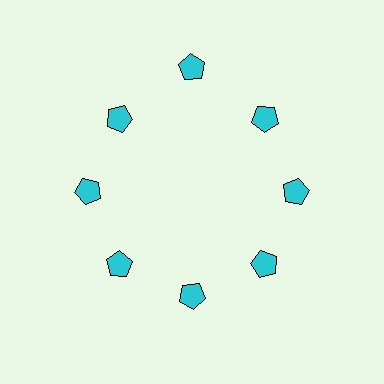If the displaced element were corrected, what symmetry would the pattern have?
It would have 8-fold rotational symmetry — the pattern would map onto itself every 45 degrees.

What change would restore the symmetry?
The symmetry would be restored by moving it inward, back onto the ring so that all 8 pentagons sit at equal angles and equal distance from the center.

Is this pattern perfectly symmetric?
No. The 8 cyan pentagons are arranged in a ring, but one element near the 12 o'clock position is pushed outward from the center, breaking the 8-fold rotational symmetry.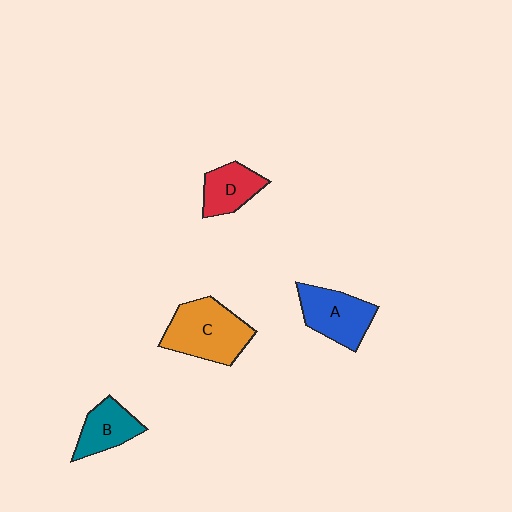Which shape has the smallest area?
Shape D (red).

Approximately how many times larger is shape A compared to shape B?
Approximately 1.3 times.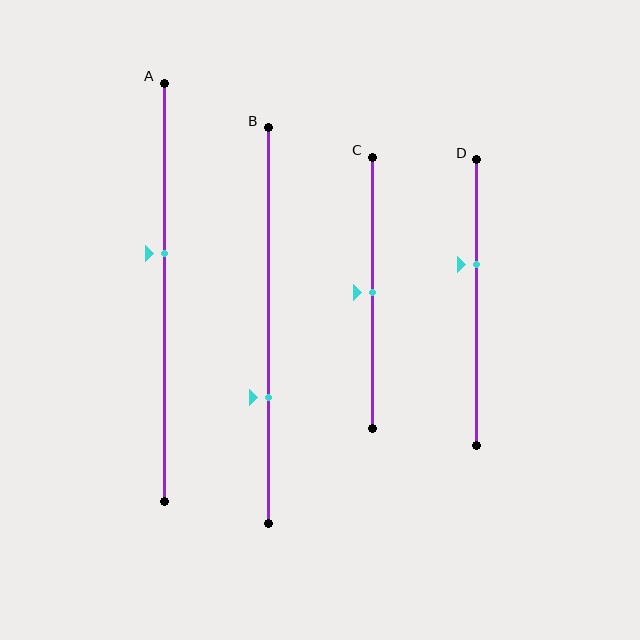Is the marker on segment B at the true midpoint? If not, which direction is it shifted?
No, the marker on segment B is shifted downward by about 18% of the segment length.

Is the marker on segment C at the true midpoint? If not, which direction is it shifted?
Yes, the marker on segment C is at the true midpoint.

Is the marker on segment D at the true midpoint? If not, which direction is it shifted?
No, the marker on segment D is shifted upward by about 13% of the segment length.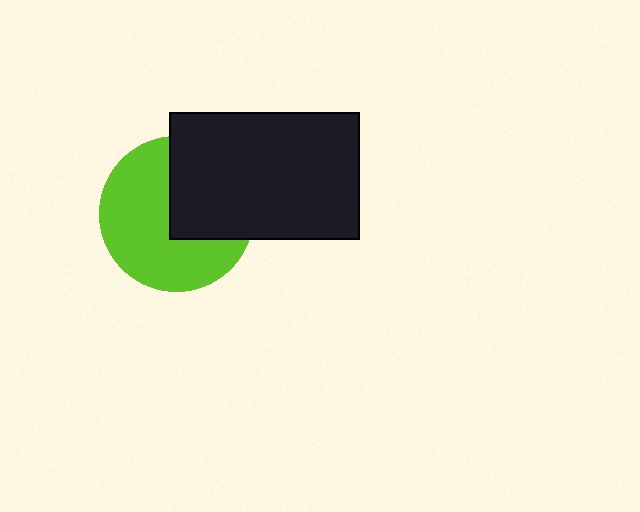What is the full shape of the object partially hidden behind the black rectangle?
The partially hidden object is a lime circle.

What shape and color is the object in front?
The object in front is a black rectangle.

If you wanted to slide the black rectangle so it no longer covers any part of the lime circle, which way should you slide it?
Slide it right — that is the most direct way to separate the two shapes.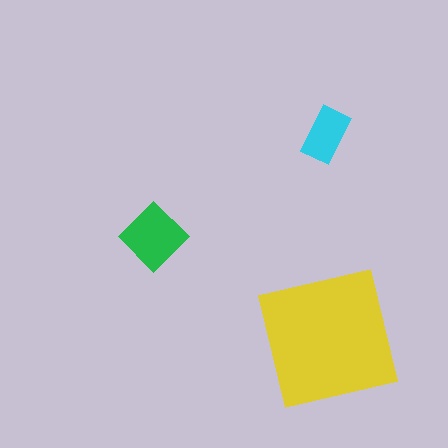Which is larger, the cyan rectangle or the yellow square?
The yellow square.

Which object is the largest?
The yellow square.